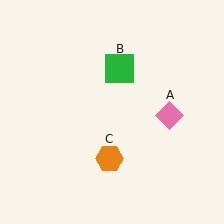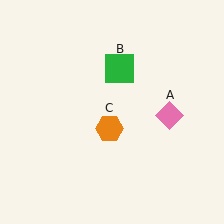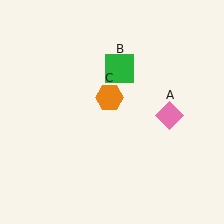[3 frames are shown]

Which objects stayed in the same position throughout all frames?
Pink diamond (object A) and green square (object B) remained stationary.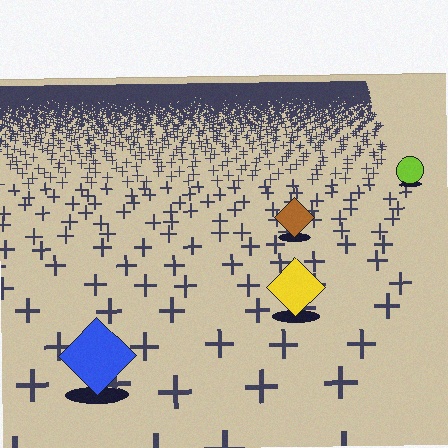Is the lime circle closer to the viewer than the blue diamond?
No. The blue diamond is closer — you can tell from the texture gradient: the ground texture is coarser near it.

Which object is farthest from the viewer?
The lime circle is farthest from the viewer. It appears smaller and the ground texture around it is denser.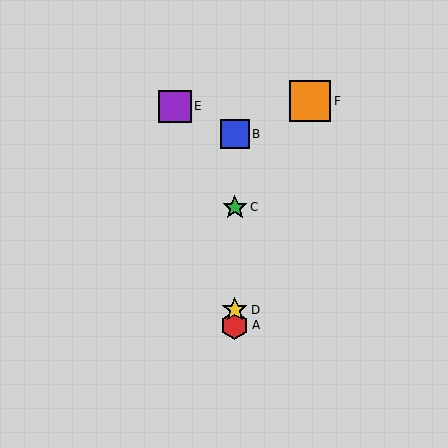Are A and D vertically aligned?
Yes, both are at x≈235.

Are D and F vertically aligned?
No, D is at x≈235 and F is at x≈310.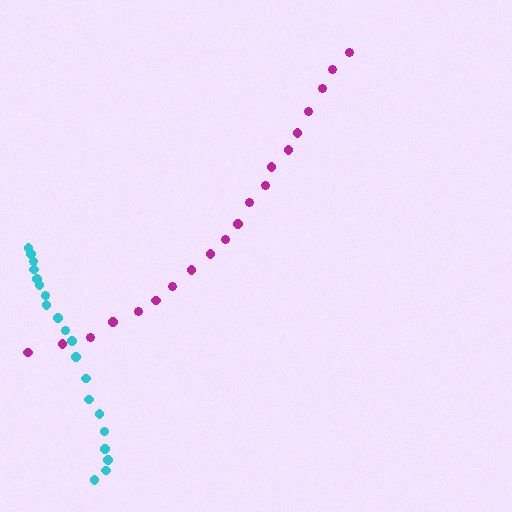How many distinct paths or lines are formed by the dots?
There are 2 distinct paths.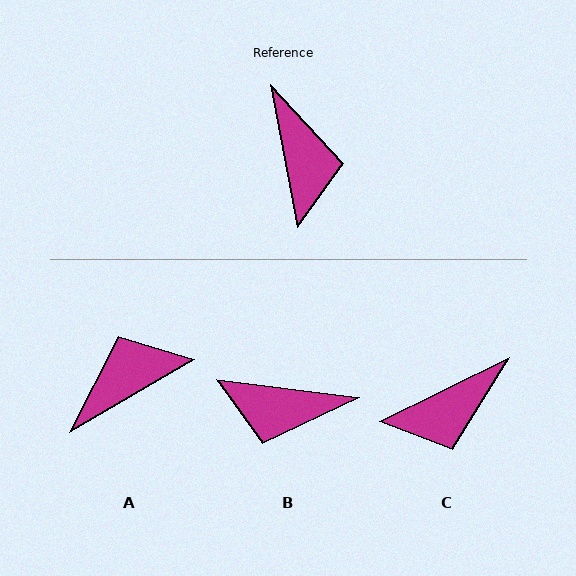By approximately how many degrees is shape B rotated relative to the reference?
Approximately 108 degrees clockwise.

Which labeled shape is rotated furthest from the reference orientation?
A, about 110 degrees away.